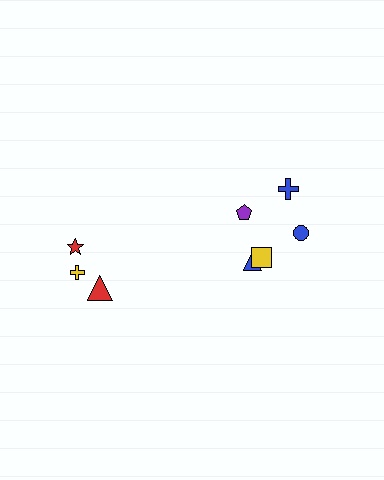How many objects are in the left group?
There are 3 objects.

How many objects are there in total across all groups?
There are 8 objects.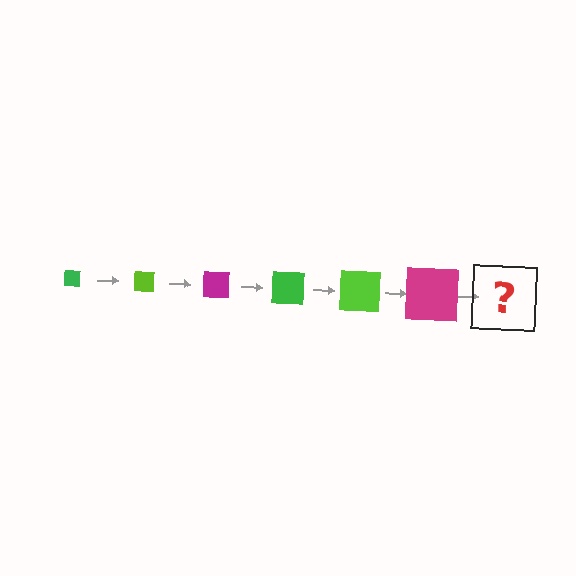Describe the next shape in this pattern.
It should be a green square, larger than the previous one.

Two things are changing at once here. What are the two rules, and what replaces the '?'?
The two rules are that the square grows larger each step and the color cycles through green, lime, and magenta. The '?' should be a green square, larger than the previous one.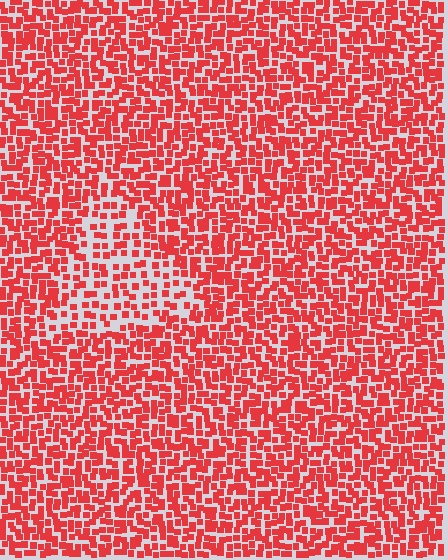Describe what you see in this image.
The image contains small red elements arranged at two different densities. A triangle-shaped region is visible where the elements are less densely packed than the surrounding area.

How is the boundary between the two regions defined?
The boundary is defined by a change in element density (approximately 1.8x ratio). All elements are the same color, size, and shape.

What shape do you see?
I see a triangle.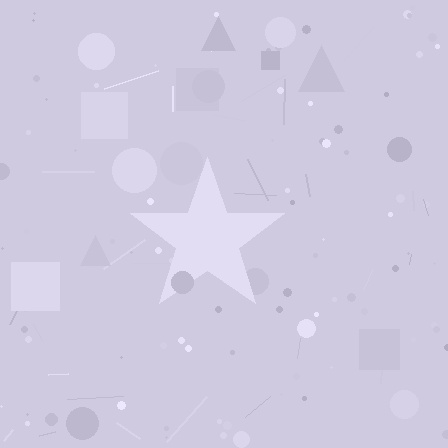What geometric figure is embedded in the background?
A star is embedded in the background.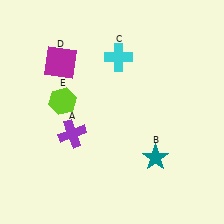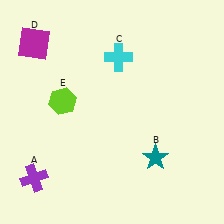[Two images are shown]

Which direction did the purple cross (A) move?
The purple cross (A) moved down.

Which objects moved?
The objects that moved are: the purple cross (A), the magenta square (D).